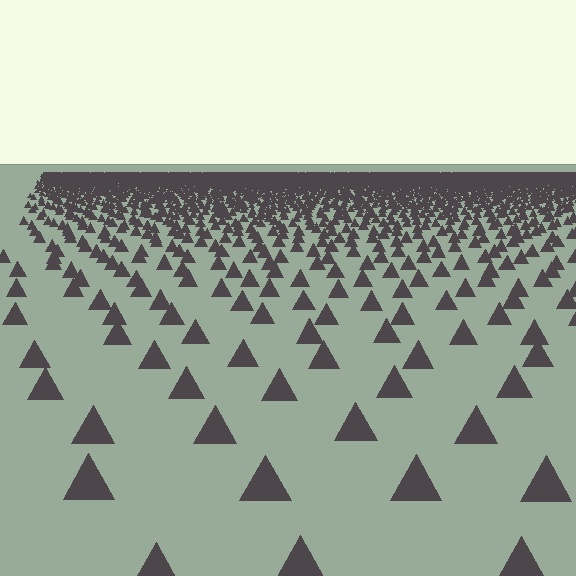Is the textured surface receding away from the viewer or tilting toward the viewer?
The surface is receding away from the viewer. Texture elements get smaller and denser toward the top.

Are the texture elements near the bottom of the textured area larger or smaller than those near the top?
Larger. Near the bottom, elements are closer to the viewer and appear at a bigger on-screen size.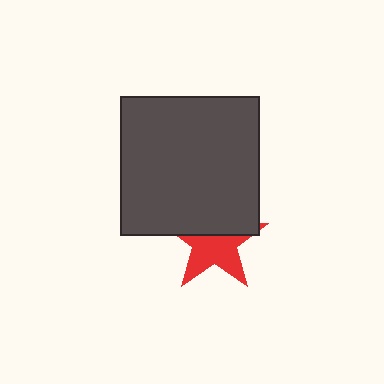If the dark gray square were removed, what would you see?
You would see the complete red star.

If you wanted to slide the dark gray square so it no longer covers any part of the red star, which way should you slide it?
Slide it up — that is the most direct way to separate the two shapes.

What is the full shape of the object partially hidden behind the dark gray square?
The partially hidden object is a red star.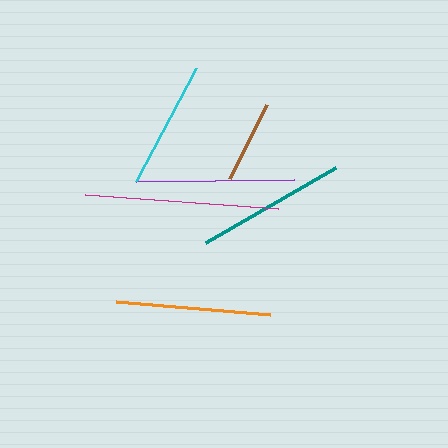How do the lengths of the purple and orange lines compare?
The purple and orange lines are approximately the same length.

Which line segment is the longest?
The magenta line is the longest at approximately 193 pixels.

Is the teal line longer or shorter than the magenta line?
The magenta line is longer than the teal line.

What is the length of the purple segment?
The purple segment is approximately 158 pixels long.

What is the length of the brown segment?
The brown segment is approximately 82 pixels long.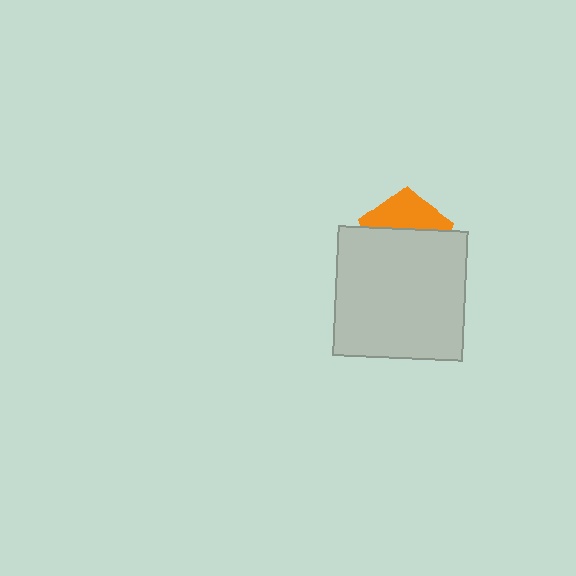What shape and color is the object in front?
The object in front is a light gray square.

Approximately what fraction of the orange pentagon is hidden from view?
Roughly 62% of the orange pentagon is hidden behind the light gray square.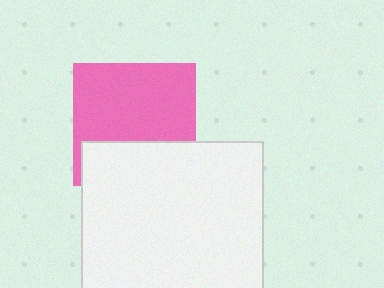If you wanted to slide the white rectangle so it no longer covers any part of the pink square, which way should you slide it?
Slide it down — that is the most direct way to separate the two shapes.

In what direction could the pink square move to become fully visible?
The pink square could move up. That would shift it out from behind the white rectangle entirely.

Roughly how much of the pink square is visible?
Most of it is visible (roughly 66%).